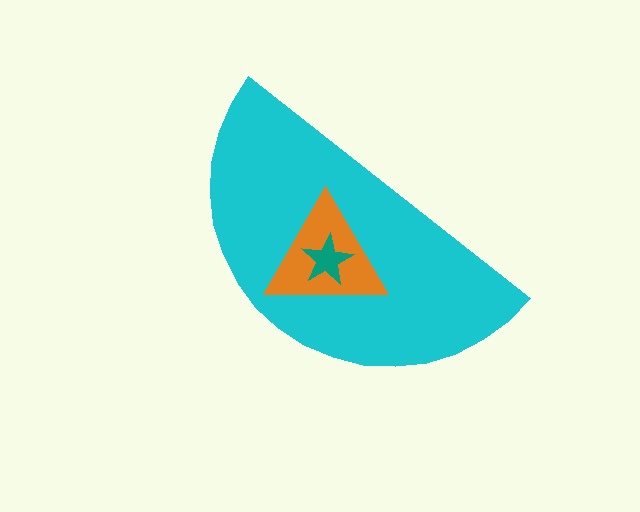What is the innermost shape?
The teal star.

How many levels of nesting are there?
3.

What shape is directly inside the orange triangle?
The teal star.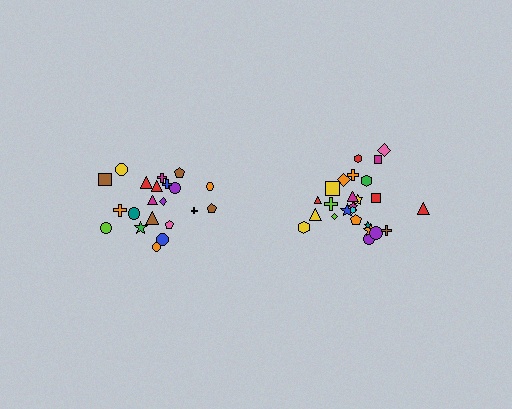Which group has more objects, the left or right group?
The right group.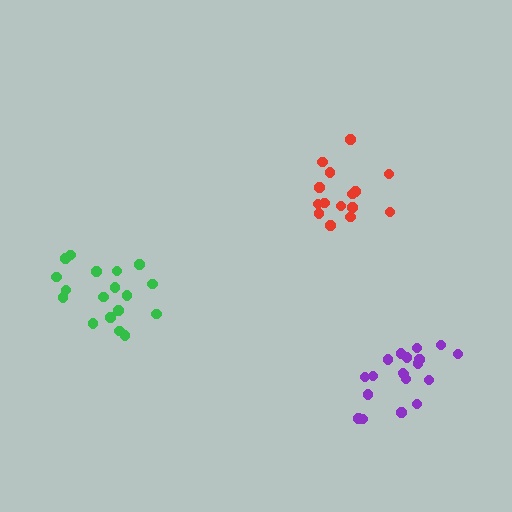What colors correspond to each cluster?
The clusters are colored: red, green, purple.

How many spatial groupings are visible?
There are 3 spatial groupings.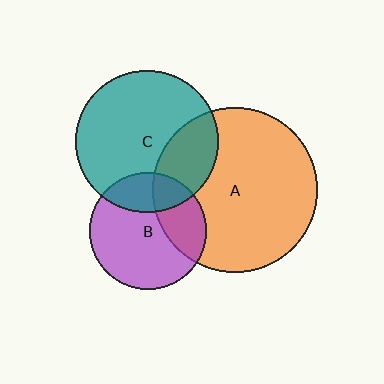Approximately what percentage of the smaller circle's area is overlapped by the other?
Approximately 25%.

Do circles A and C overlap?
Yes.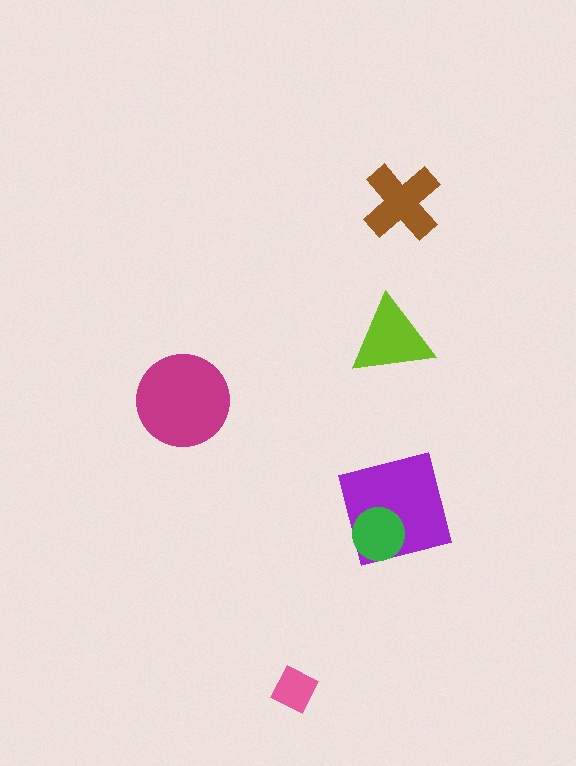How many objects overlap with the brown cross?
0 objects overlap with the brown cross.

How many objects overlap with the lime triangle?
0 objects overlap with the lime triangle.